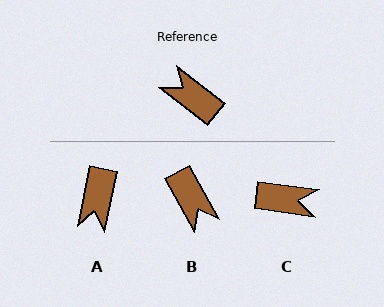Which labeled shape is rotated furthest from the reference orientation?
B, about 157 degrees away.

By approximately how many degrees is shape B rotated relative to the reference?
Approximately 157 degrees counter-clockwise.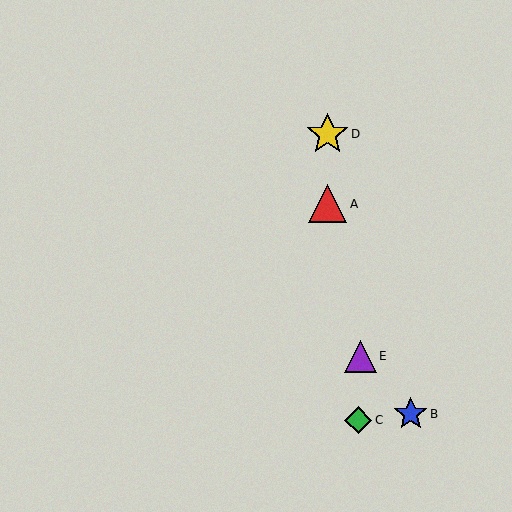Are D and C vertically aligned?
No, D is at x≈327 and C is at x≈358.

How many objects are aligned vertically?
2 objects (A, D) are aligned vertically.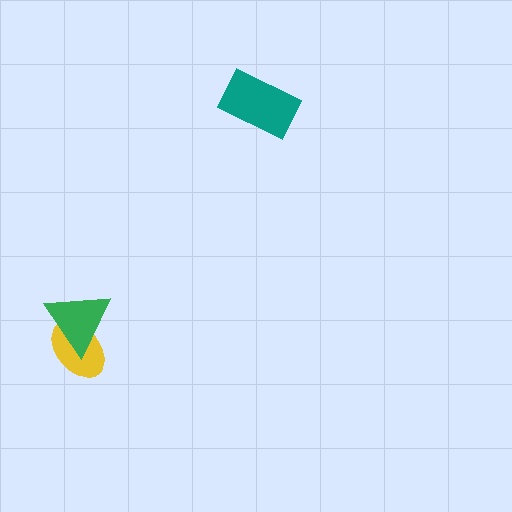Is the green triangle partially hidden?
No, no other shape covers it.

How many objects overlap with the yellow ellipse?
1 object overlaps with the yellow ellipse.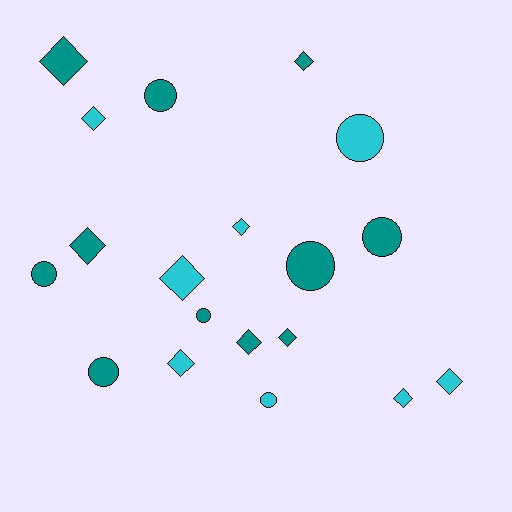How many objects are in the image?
There are 19 objects.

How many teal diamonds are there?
There are 5 teal diamonds.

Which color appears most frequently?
Teal, with 11 objects.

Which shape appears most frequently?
Diamond, with 11 objects.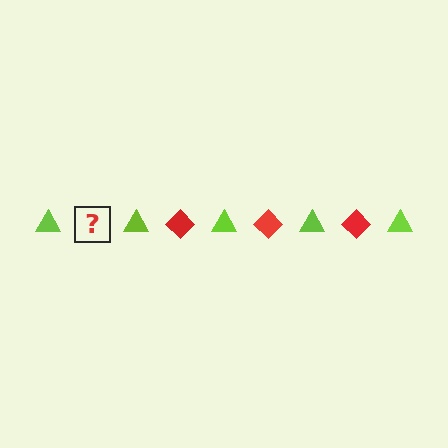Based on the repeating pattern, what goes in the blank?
The blank should be a red diamond.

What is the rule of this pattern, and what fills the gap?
The rule is that the pattern alternates between lime triangle and red diamond. The gap should be filled with a red diamond.